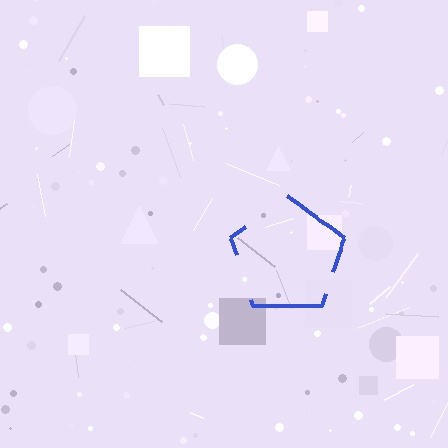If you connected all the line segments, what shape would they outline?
They would outline a pentagon.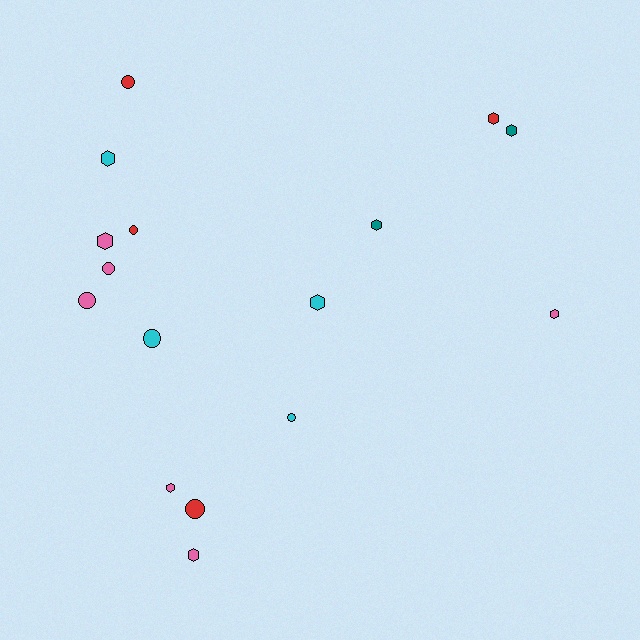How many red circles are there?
There are 3 red circles.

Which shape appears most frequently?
Hexagon, with 9 objects.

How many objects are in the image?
There are 16 objects.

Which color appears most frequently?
Pink, with 6 objects.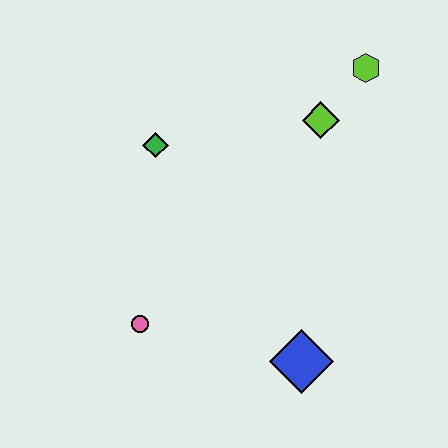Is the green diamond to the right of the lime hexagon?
No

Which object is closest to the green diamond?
The lime diamond is closest to the green diamond.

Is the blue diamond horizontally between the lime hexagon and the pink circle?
Yes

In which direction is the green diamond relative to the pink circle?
The green diamond is above the pink circle.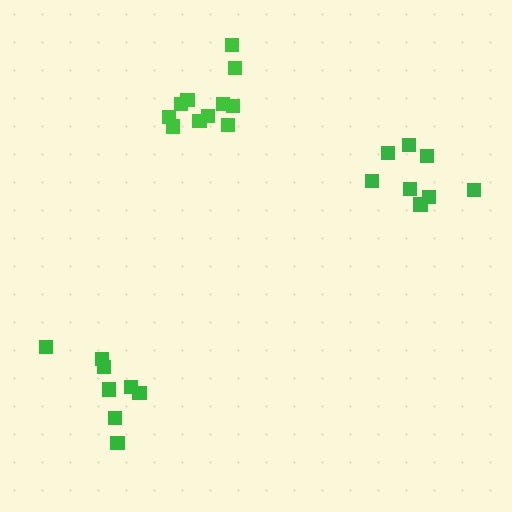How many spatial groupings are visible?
There are 3 spatial groupings.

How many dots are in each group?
Group 1: 11 dots, Group 2: 8 dots, Group 3: 8 dots (27 total).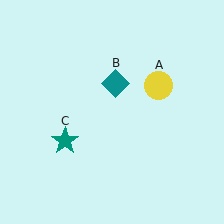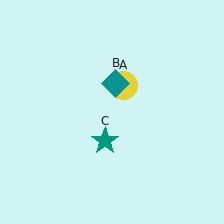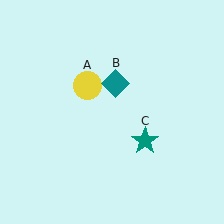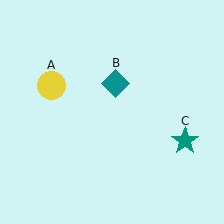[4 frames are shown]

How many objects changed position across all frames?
2 objects changed position: yellow circle (object A), teal star (object C).